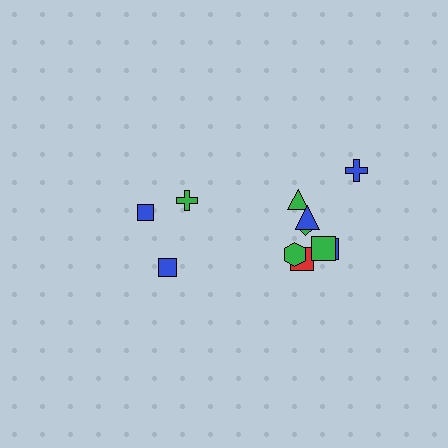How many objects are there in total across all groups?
There are 11 objects.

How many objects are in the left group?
There are 3 objects.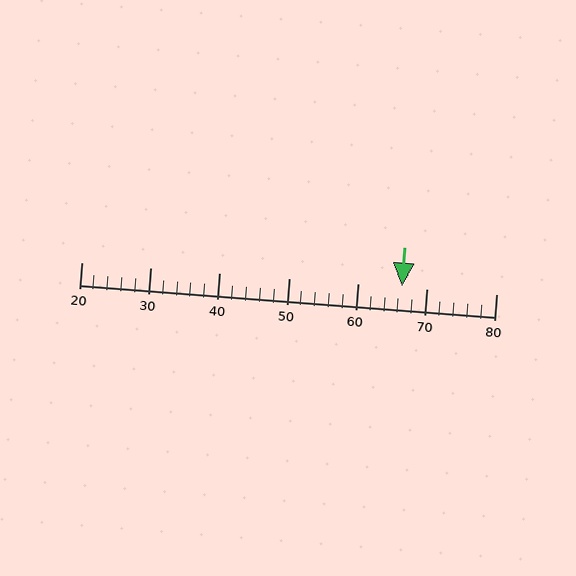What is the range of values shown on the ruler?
The ruler shows values from 20 to 80.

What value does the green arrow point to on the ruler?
The green arrow points to approximately 66.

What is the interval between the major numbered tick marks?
The major tick marks are spaced 10 units apart.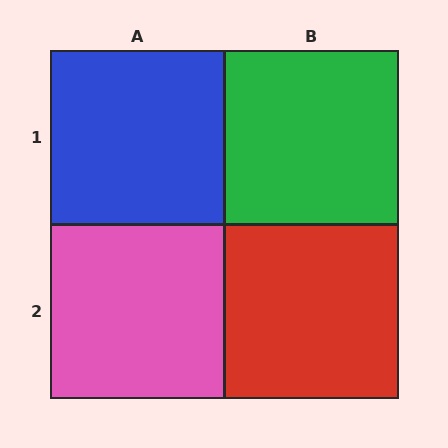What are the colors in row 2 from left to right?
Pink, red.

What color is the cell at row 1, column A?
Blue.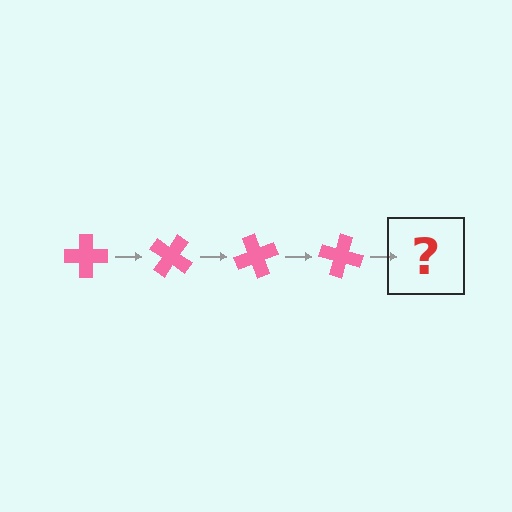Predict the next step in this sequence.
The next step is a pink cross rotated 140 degrees.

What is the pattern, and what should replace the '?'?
The pattern is that the cross rotates 35 degrees each step. The '?' should be a pink cross rotated 140 degrees.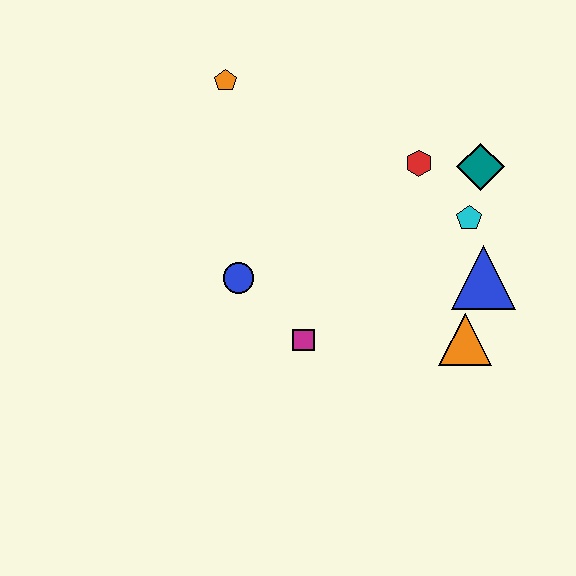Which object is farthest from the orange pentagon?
The orange triangle is farthest from the orange pentagon.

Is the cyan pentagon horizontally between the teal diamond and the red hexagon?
Yes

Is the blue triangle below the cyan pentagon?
Yes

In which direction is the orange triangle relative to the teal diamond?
The orange triangle is below the teal diamond.